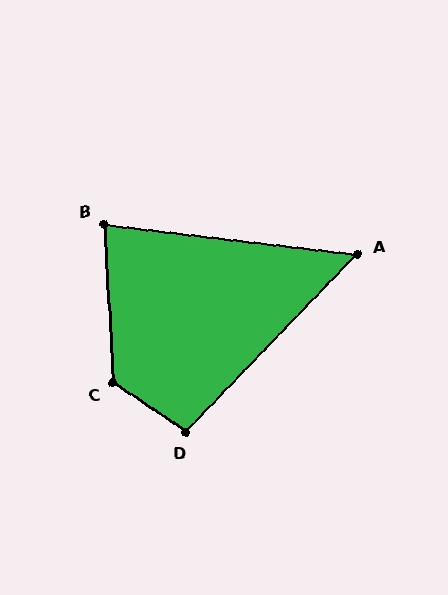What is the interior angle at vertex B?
Approximately 80 degrees (acute).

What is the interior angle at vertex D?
Approximately 100 degrees (obtuse).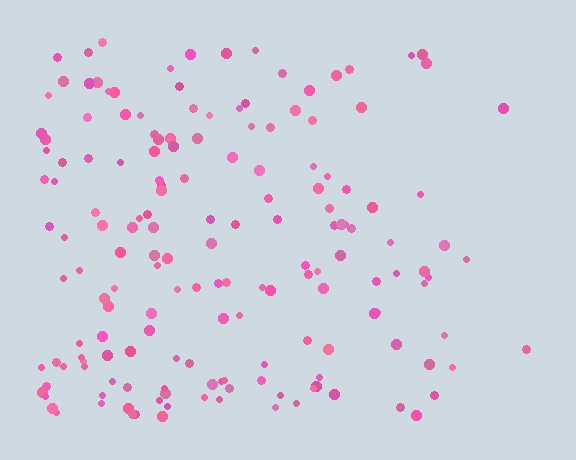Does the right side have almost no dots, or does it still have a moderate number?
Still a moderate number, just noticeably fewer than the left.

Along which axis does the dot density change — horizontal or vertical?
Horizontal.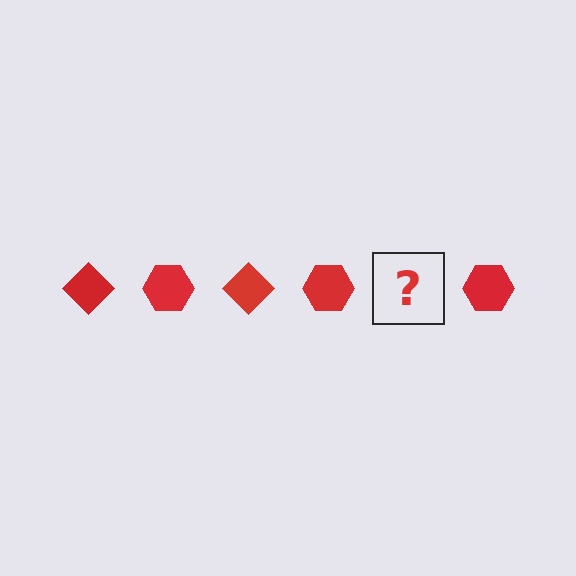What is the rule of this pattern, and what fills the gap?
The rule is that the pattern cycles through diamond, hexagon shapes in red. The gap should be filled with a red diamond.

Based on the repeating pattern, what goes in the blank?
The blank should be a red diamond.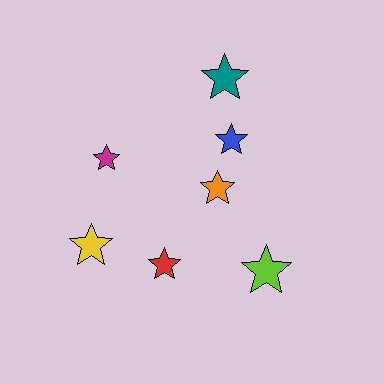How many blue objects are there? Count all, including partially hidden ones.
There is 1 blue object.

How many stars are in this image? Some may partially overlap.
There are 7 stars.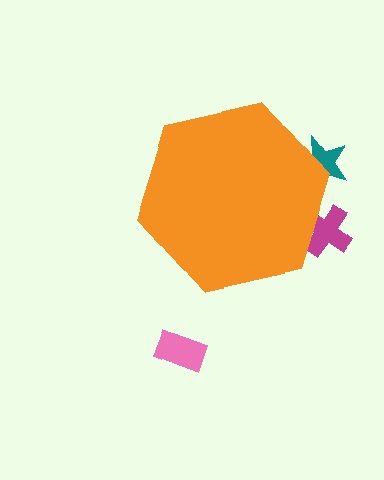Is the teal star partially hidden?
Yes, the teal star is partially hidden behind the orange hexagon.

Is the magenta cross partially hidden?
Yes, the magenta cross is partially hidden behind the orange hexagon.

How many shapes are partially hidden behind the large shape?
2 shapes are partially hidden.